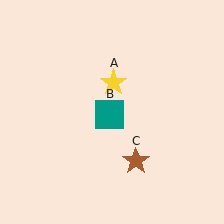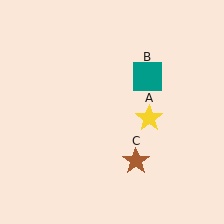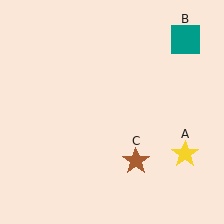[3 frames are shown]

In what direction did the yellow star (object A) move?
The yellow star (object A) moved down and to the right.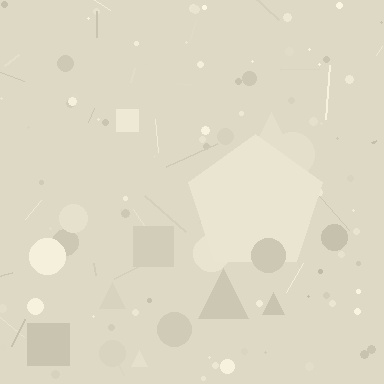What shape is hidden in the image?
A pentagon is hidden in the image.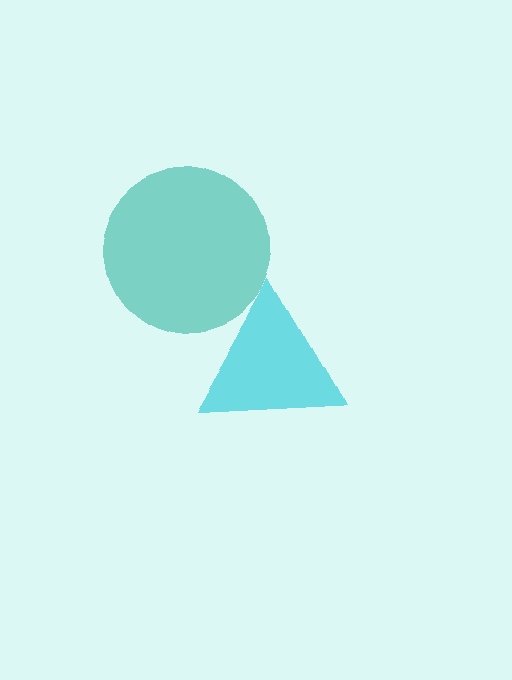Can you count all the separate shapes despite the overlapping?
Yes, there are 2 separate shapes.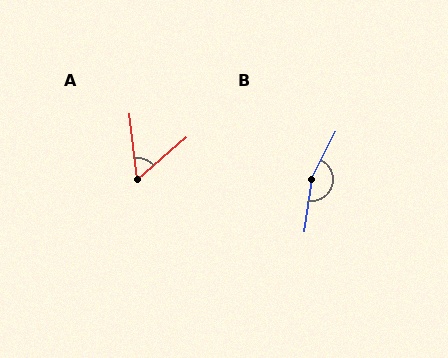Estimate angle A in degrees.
Approximately 56 degrees.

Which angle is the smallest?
A, at approximately 56 degrees.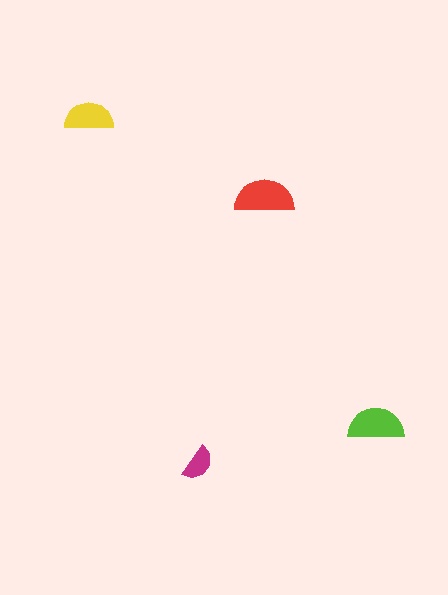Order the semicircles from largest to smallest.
the red one, the lime one, the yellow one, the magenta one.